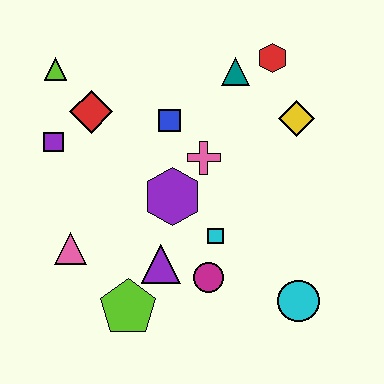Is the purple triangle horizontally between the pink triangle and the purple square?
No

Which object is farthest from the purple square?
The cyan circle is farthest from the purple square.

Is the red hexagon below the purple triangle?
No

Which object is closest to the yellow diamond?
The red hexagon is closest to the yellow diamond.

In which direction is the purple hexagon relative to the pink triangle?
The purple hexagon is to the right of the pink triangle.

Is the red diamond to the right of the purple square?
Yes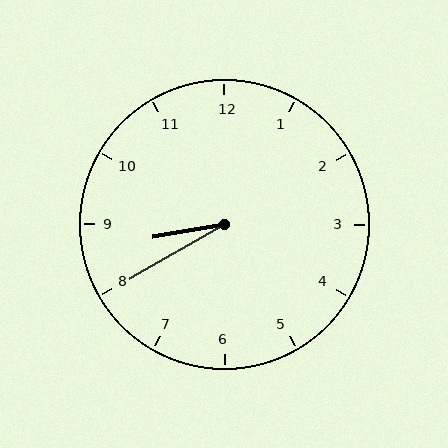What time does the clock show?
8:40.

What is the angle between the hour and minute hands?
Approximately 20 degrees.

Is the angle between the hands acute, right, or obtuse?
It is acute.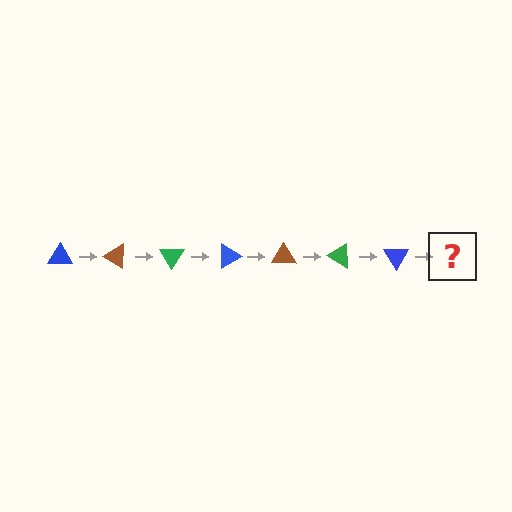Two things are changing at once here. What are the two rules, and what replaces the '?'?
The two rules are that it rotates 30 degrees each step and the color cycles through blue, brown, and green. The '?' should be a brown triangle, rotated 210 degrees from the start.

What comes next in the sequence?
The next element should be a brown triangle, rotated 210 degrees from the start.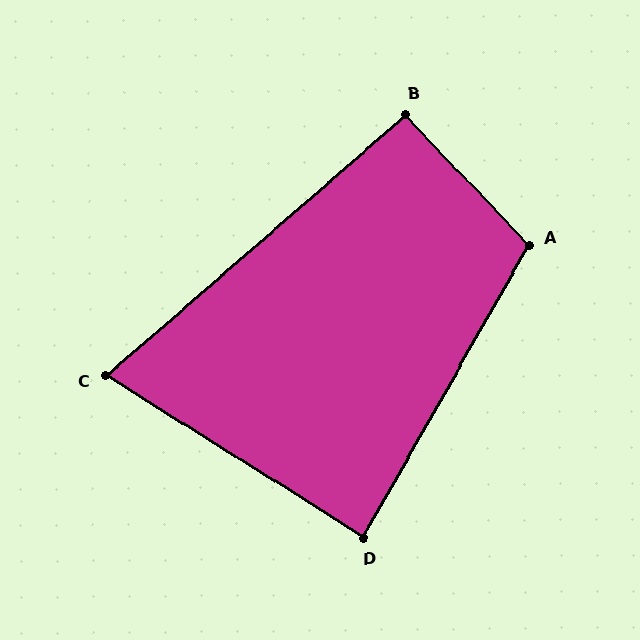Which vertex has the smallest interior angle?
C, at approximately 73 degrees.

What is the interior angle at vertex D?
Approximately 87 degrees (approximately right).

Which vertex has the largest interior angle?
A, at approximately 107 degrees.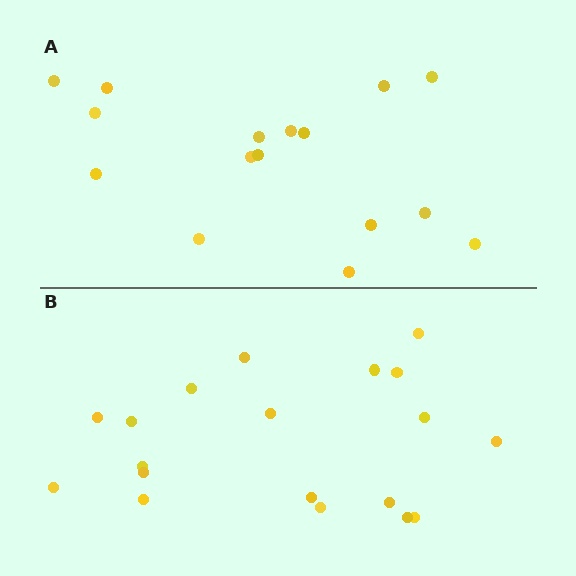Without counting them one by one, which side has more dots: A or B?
Region B (the bottom region) has more dots.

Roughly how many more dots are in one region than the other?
Region B has just a few more — roughly 2 or 3 more dots than region A.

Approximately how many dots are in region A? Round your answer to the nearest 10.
About 20 dots. (The exact count is 16, which rounds to 20.)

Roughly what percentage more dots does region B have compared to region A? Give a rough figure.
About 20% more.